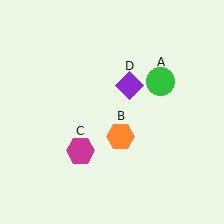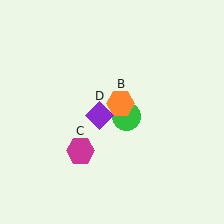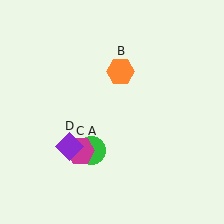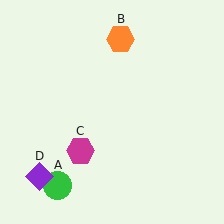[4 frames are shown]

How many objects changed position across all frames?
3 objects changed position: green circle (object A), orange hexagon (object B), purple diamond (object D).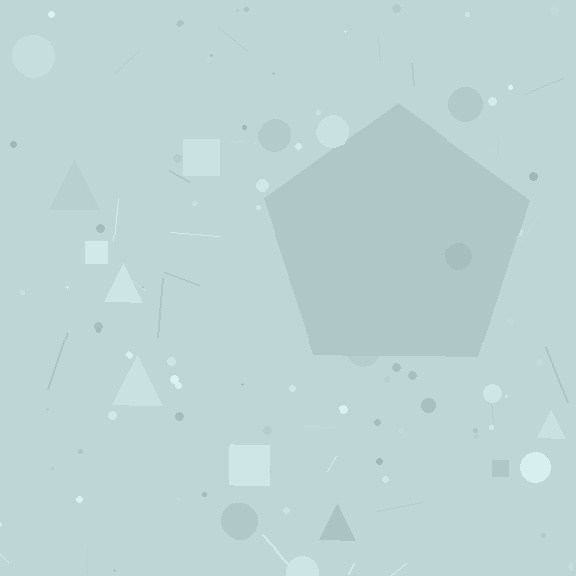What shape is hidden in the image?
A pentagon is hidden in the image.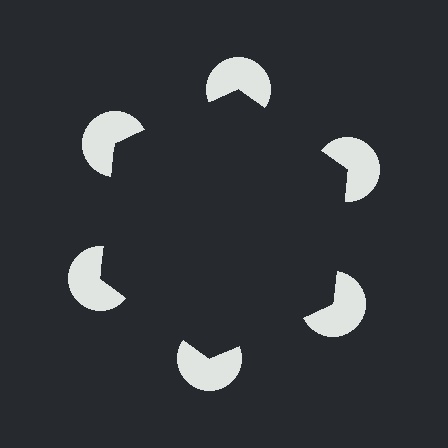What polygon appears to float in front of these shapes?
An illusory hexagon — its edges are inferred from the aligned wedge cuts in the pac-man discs, not physically drawn.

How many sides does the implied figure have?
6 sides.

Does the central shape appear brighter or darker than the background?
It typically appears slightly darker than the background, even though no actual brightness change is drawn.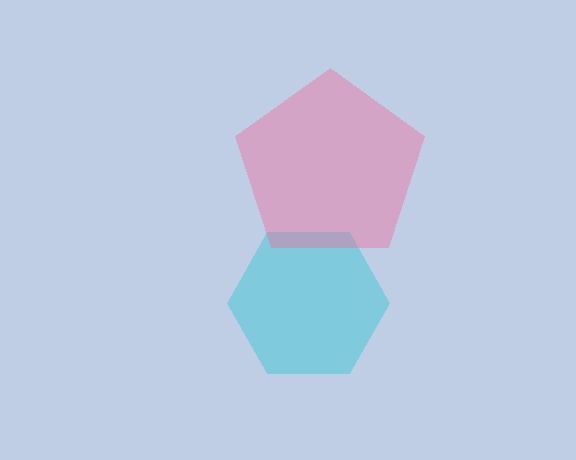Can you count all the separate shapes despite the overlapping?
Yes, there are 2 separate shapes.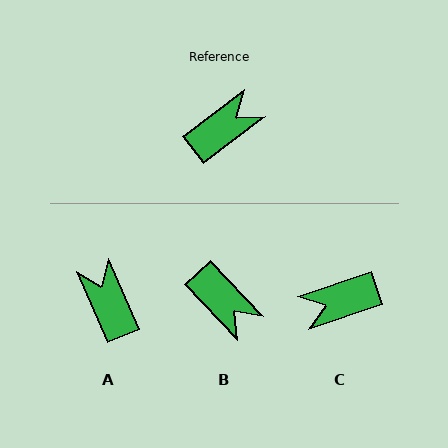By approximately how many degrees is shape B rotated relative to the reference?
Approximately 84 degrees clockwise.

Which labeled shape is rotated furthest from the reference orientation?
C, about 161 degrees away.